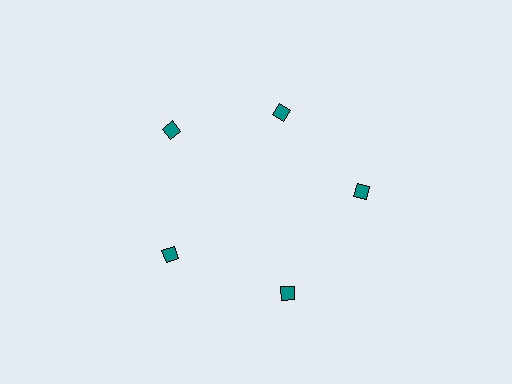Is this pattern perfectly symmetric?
No. The 5 teal diamonds are arranged in a ring, but one element near the 1 o'clock position is pulled inward toward the center, breaking the 5-fold rotational symmetry.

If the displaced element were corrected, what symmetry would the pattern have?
It would have 5-fold rotational symmetry — the pattern would map onto itself every 72 degrees.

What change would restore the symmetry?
The symmetry would be restored by moving it outward, back onto the ring so that all 5 diamonds sit at equal angles and equal distance from the center.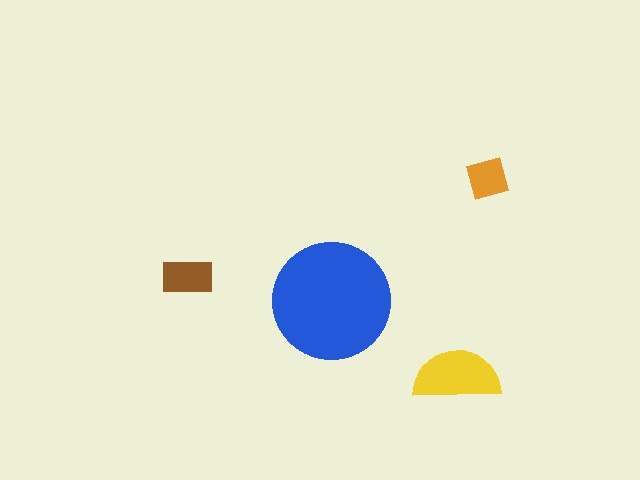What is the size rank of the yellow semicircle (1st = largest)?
2nd.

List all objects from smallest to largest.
The orange diamond, the brown rectangle, the yellow semicircle, the blue circle.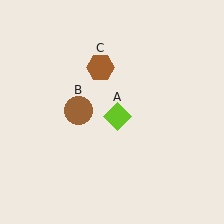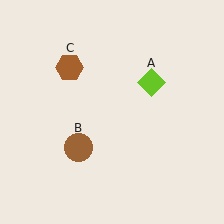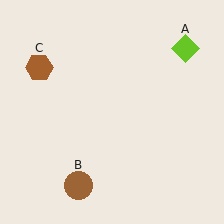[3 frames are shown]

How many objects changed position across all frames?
3 objects changed position: lime diamond (object A), brown circle (object B), brown hexagon (object C).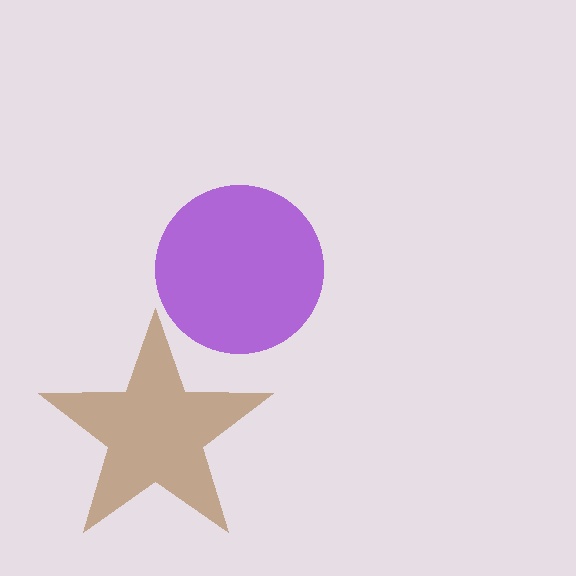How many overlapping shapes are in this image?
There are 2 overlapping shapes in the image.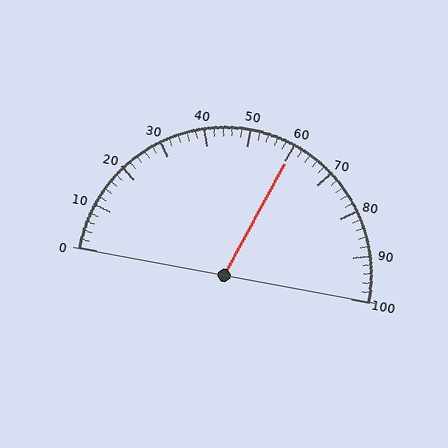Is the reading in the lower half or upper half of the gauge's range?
The reading is in the upper half of the range (0 to 100).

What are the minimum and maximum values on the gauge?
The gauge ranges from 0 to 100.